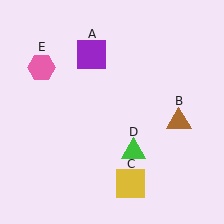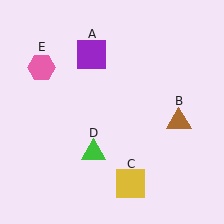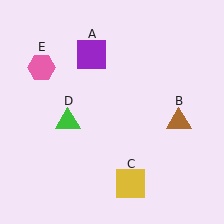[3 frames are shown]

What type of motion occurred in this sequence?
The green triangle (object D) rotated clockwise around the center of the scene.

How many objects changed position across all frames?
1 object changed position: green triangle (object D).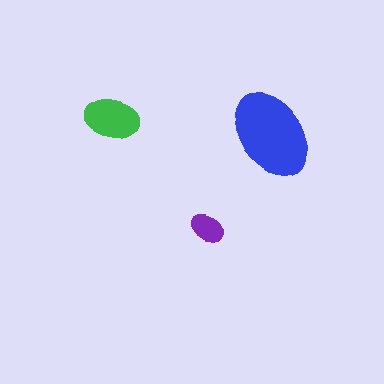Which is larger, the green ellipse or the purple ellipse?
The green one.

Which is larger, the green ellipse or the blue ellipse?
The blue one.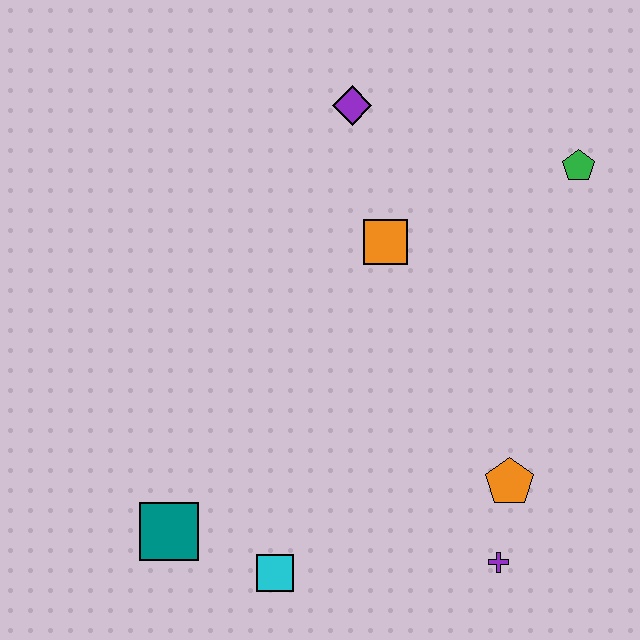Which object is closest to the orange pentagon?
The purple cross is closest to the orange pentagon.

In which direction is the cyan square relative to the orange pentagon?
The cyan square is to the left of the orange pentagon.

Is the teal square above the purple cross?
Yes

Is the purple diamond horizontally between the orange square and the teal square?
Yes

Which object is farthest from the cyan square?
The green pentagon is farthest from the cyan square.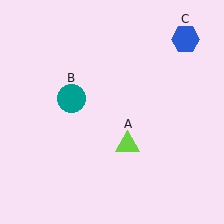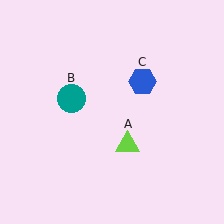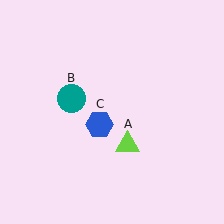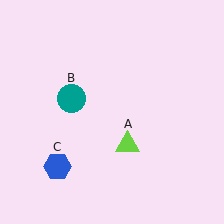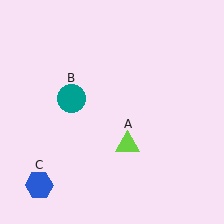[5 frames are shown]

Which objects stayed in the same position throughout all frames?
Lime triangle (object A) and teal circle (object B) remained stationary.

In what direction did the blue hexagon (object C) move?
The blue hexagon (object C) moved down and to the left.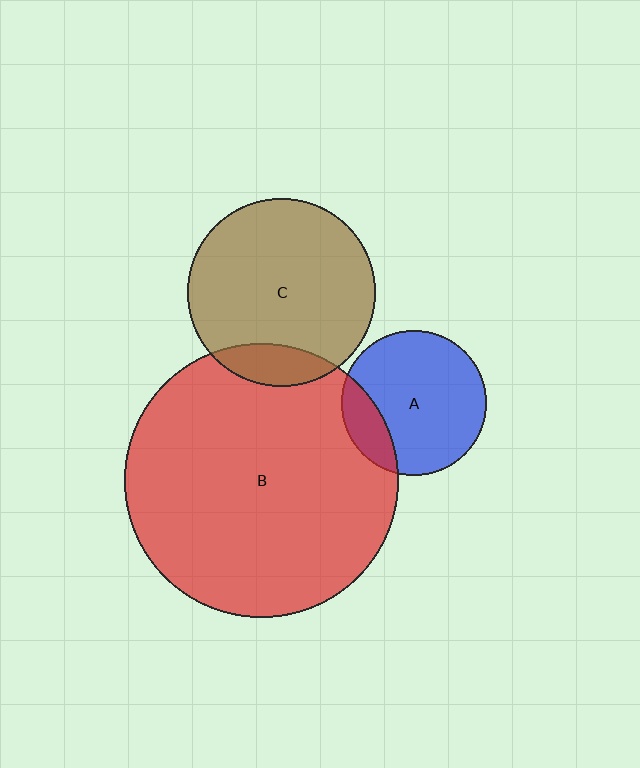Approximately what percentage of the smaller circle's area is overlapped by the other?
Approximately 15%.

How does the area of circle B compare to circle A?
Approximately 3.6 times.